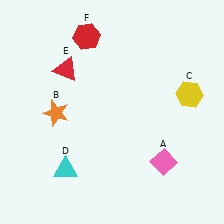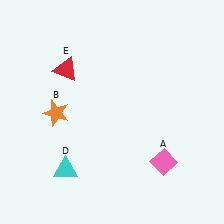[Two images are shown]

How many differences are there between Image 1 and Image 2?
There are 2 differences between the two images.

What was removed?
The yellow hexagon (C), the red hexagon (F) were removed in Image 2.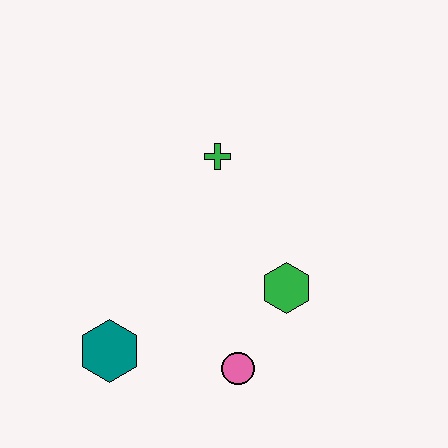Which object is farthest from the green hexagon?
The teal hexagon is farthest from the green hexagon.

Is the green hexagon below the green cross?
Yes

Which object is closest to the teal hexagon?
The pink circle is closest to the teal hexagon.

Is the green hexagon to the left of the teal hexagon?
No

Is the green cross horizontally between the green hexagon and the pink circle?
No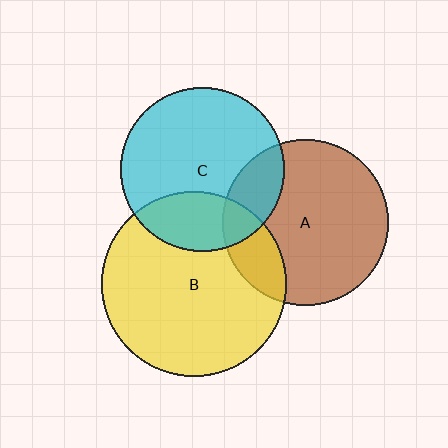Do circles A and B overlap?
Yes.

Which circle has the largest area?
Circle B (yellow).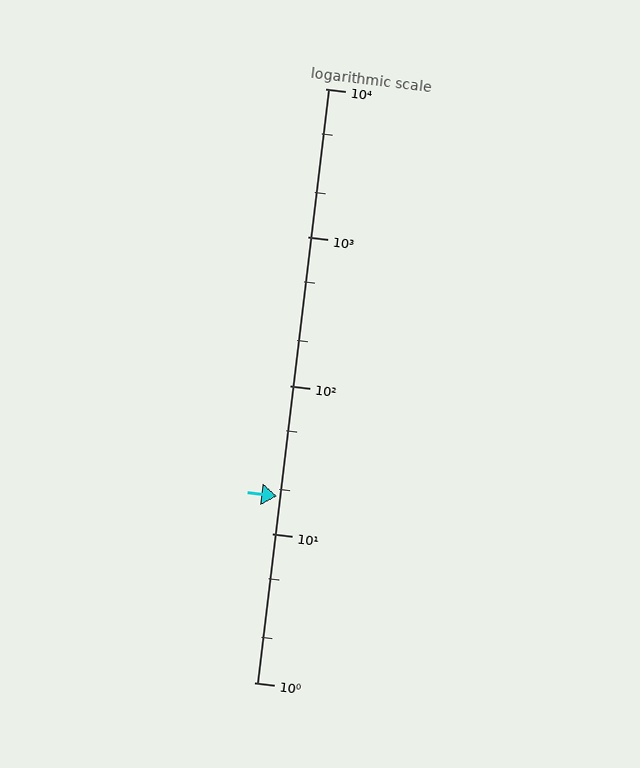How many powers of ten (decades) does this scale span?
The scale spans 4 decades, from 1 to 10000.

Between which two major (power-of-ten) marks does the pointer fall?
The pointer is between 10 and 100.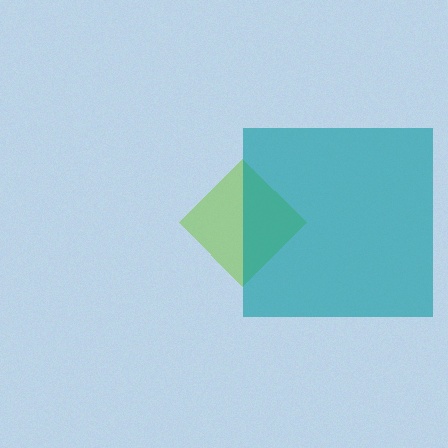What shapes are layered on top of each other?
The layered shapes are: a lime diamond, a teal square.